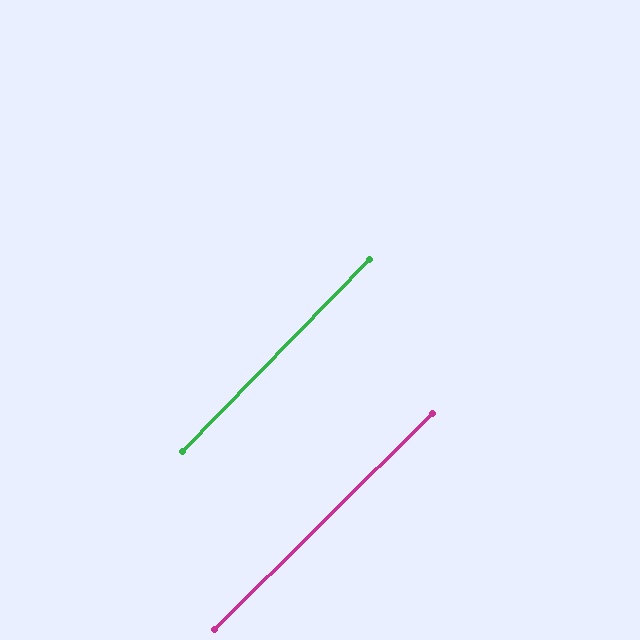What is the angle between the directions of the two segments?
Approximately 1 degree.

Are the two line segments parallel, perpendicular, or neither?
Parallel — their directions differ by only 1.0°.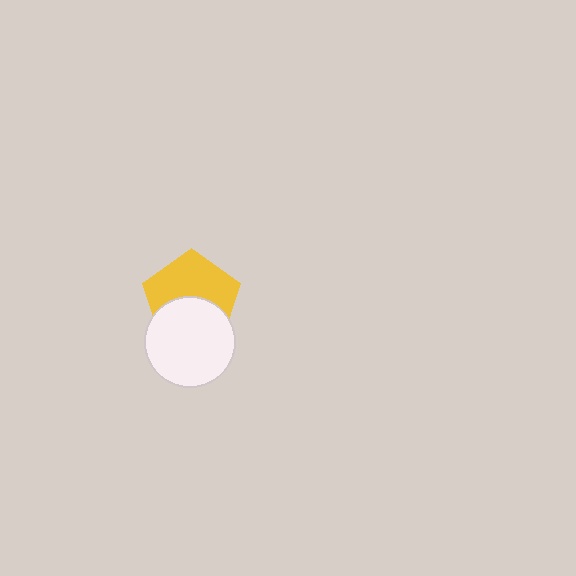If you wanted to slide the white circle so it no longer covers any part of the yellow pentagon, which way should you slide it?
Slide it down — that is the most direct way to separate the two shapes.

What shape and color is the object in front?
The object in front is a white circle.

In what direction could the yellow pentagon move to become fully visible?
The yellow pentagon could move up. That would shift it out from behind the white circle entirely.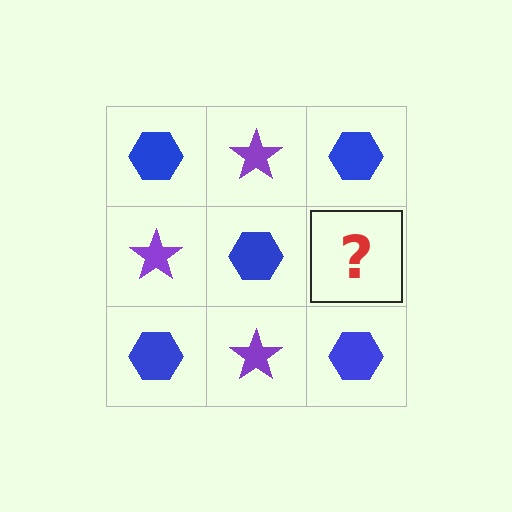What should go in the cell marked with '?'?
The missing cell should contain a purple star.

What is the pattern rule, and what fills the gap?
The rule is that it alternates blue hexagon and purple star in a checkerboard pattern. The gap should be filled with a purple star.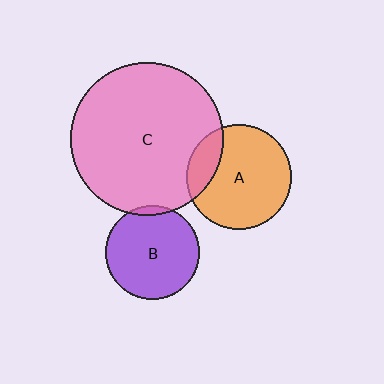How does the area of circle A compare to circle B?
Approximately 1.2 times.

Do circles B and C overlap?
Yes.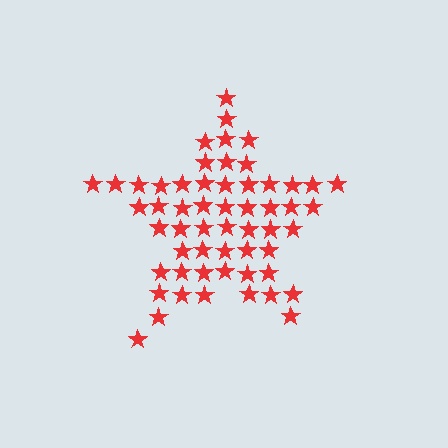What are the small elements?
The small elements are stars.